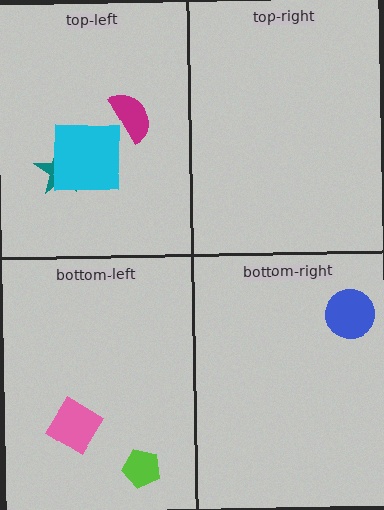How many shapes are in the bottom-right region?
1.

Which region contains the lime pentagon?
The bottom-left region.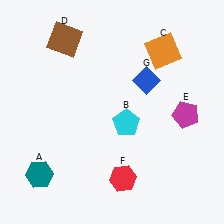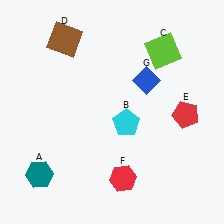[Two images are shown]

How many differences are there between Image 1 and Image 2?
There are 2 differences between the two images.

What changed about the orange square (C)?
In Image 1, C is orange. In Image 2, it changed to lime.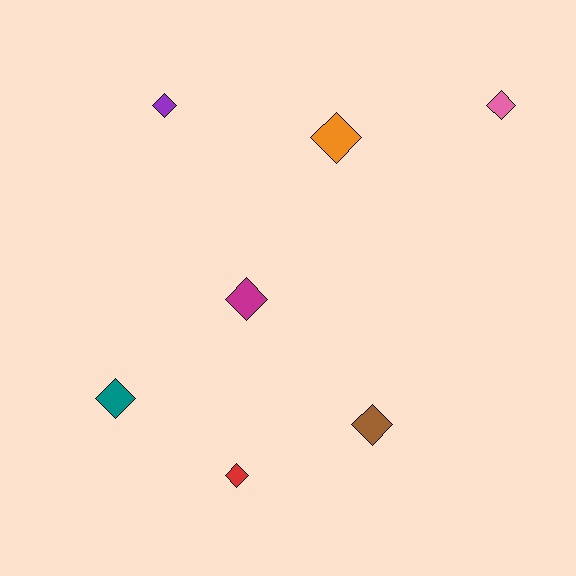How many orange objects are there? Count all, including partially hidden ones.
There is 1 orange object.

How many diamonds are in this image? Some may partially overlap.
There are 7 diamonds.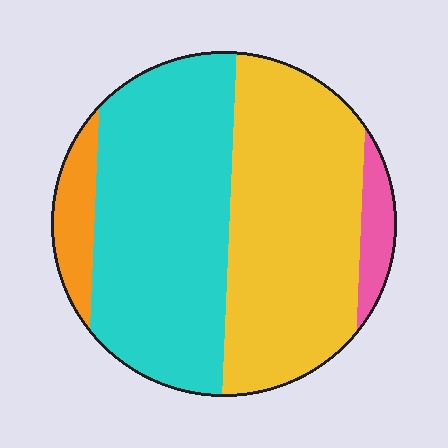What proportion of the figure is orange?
Orange covers 7% of the figure.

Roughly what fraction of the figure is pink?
Pink takes up less than a quarter of the figure.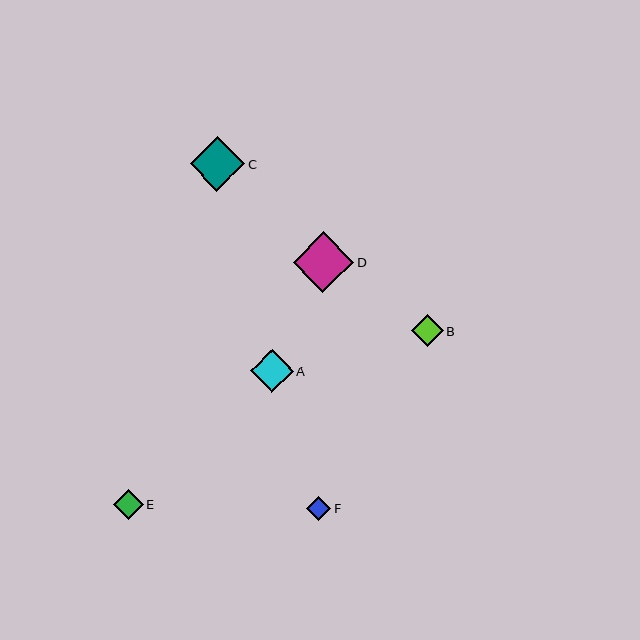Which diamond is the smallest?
Diamond F is the smallest with a size of approximately 24 pixels.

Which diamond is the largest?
Diamond D is the largest with a size of approximately 61 pixels.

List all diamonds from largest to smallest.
From largest to smallest: D, C, A, B, E, F.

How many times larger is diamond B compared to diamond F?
Diamond B is approximately 1.3 times the size of diamond F.